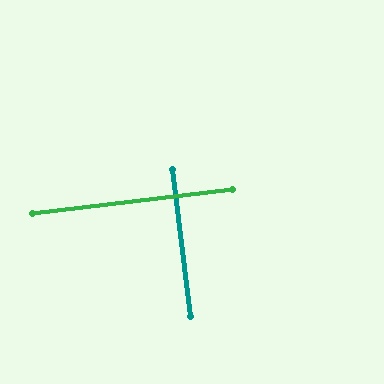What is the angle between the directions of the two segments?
Approximately 90 degrees.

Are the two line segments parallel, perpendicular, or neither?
Perpendicular — they meet at approximately 90°.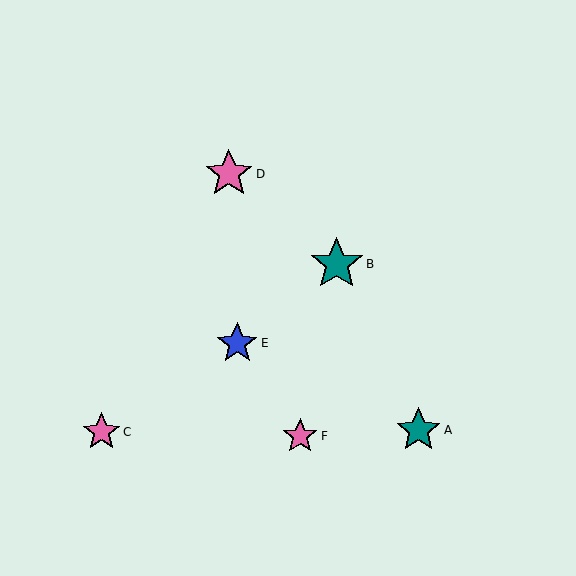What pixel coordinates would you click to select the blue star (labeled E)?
Click at (237, 343) to select the blue star E.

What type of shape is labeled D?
Shape D is a pink star.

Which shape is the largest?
The teal star (labeled B) is the largest.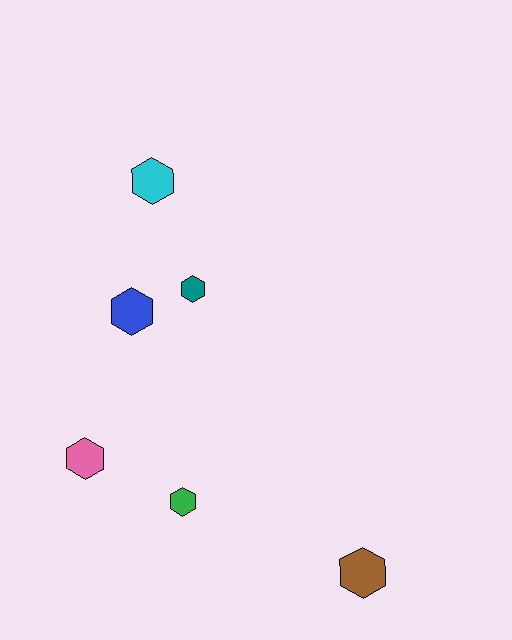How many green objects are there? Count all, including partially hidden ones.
There is 1 green object.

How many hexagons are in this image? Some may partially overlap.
There are 6 hexagons.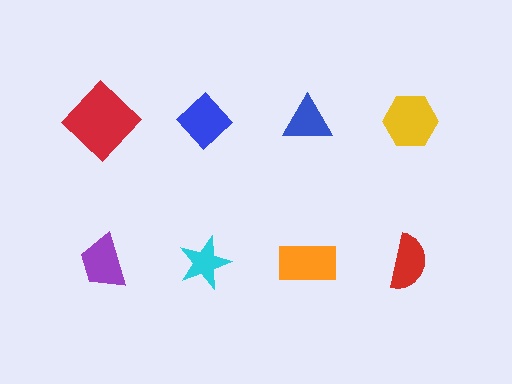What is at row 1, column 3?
A blue triangle.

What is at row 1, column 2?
A blue diamond.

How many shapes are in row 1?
4 shapes.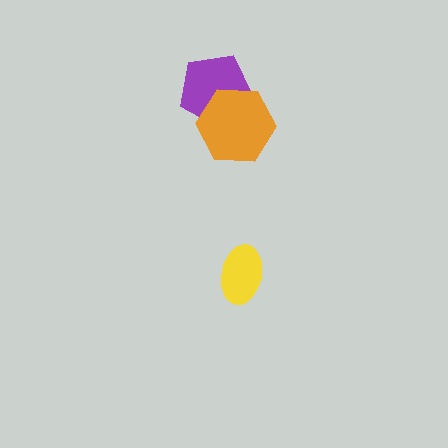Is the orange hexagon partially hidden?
No, no other shape covers it.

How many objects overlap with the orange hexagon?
1 object overlaps with the orange hexagon.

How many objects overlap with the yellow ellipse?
0 objects overlap with the yellow ellipse.